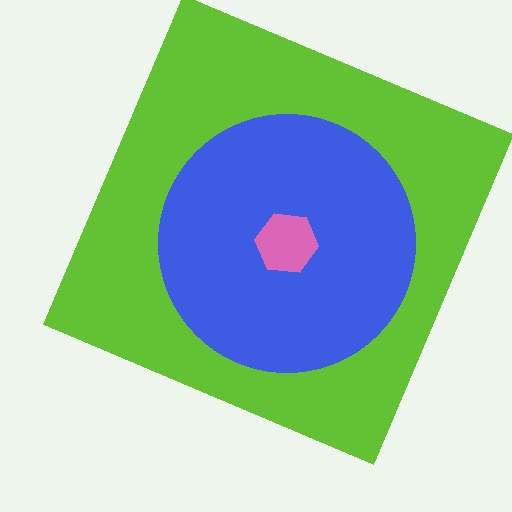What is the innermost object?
The pink hexagon.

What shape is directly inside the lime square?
The blue circle.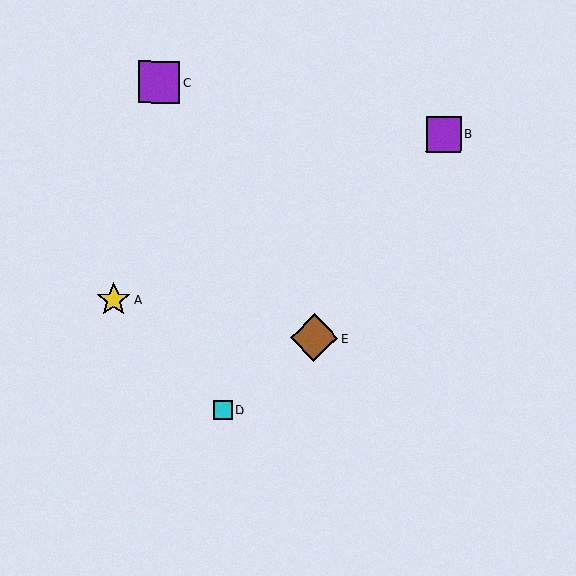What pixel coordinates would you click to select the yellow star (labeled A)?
Click at (113, 300) to select the yellow star A.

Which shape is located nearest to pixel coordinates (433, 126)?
The purple square (labeled B) at (443, 134) is nearest to that location.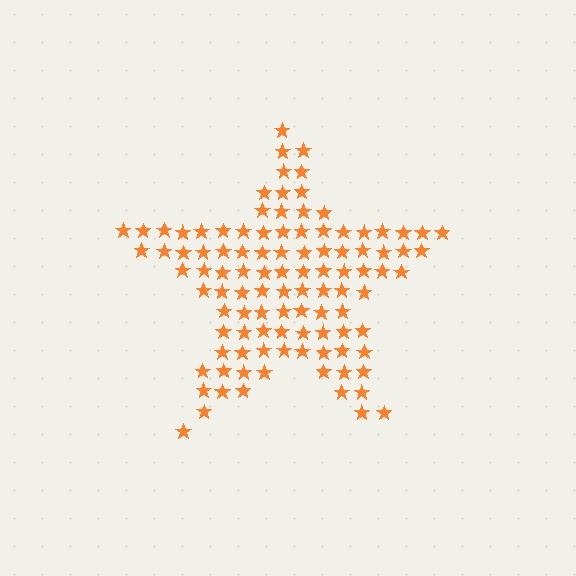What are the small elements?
The small elements are stars.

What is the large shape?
The large shape is a star.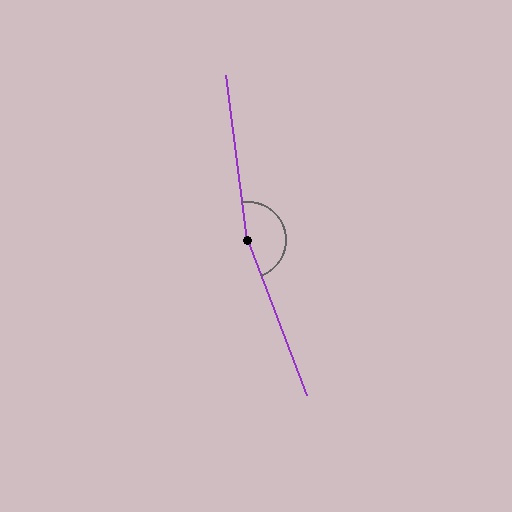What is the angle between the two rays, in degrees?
Approximately 167 degrees.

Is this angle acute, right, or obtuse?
It is obtuse.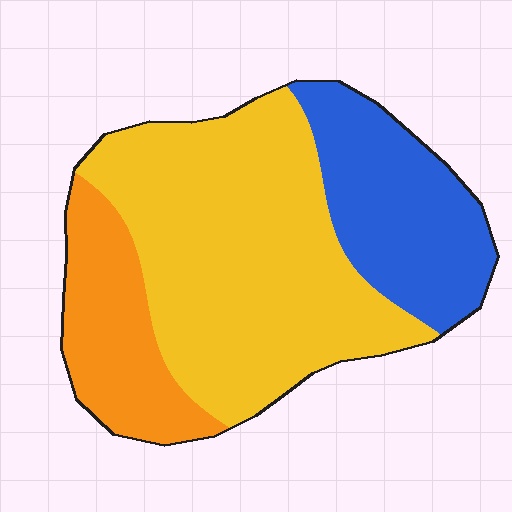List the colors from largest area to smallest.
From largest to smallest: yellow, blue, orange.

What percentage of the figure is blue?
Blue takes up between a quarter and a half of the figure.